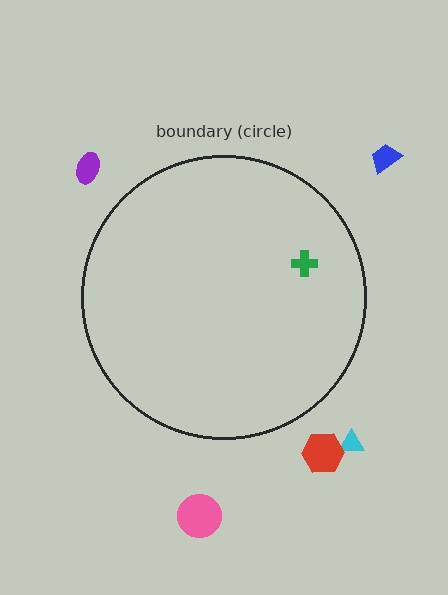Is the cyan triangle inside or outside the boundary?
Outside.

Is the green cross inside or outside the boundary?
Inside.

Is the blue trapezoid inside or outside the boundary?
Outside.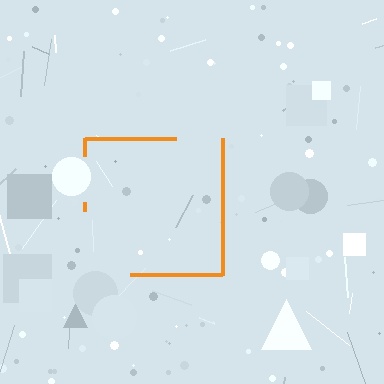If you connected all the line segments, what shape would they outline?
They would outline a square.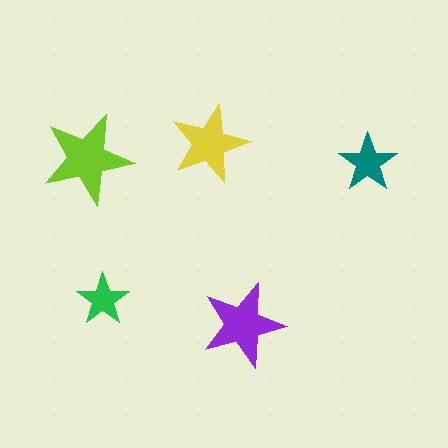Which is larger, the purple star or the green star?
The purple one.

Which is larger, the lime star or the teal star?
The lime one.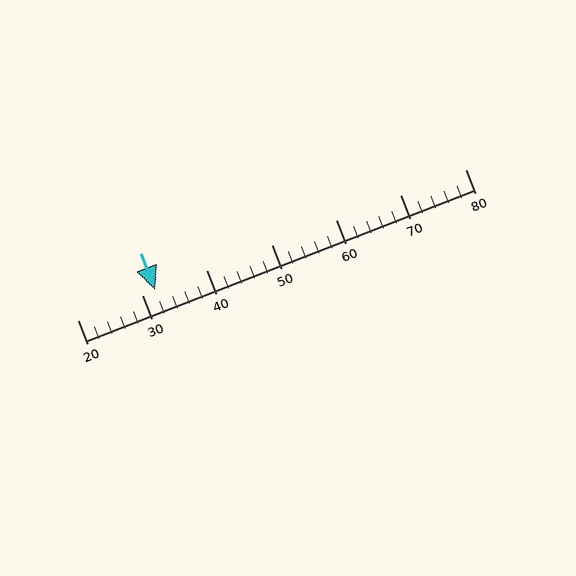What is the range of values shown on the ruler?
The ruler shows values from 20 to 80.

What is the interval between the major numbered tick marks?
The major tick marks are spaced 10 units apart.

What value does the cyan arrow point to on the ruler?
The cyan arrow points to approximately 32.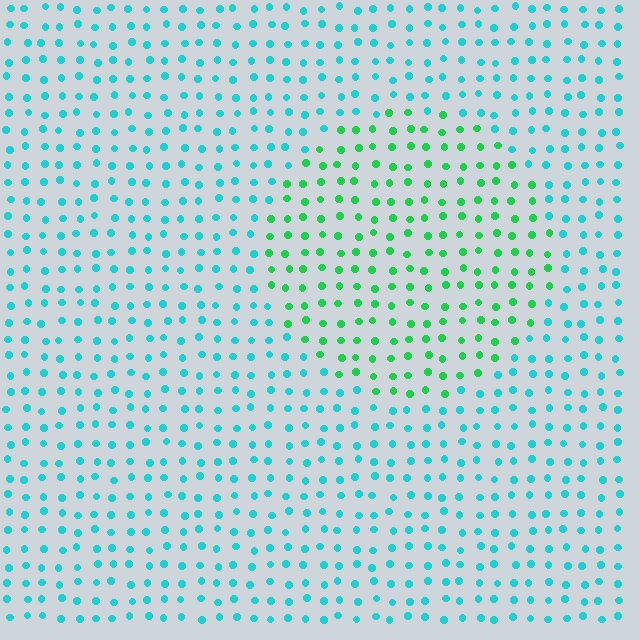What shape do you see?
I see a circle.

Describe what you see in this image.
The image is filled with small cyan elements in a uniform arrangement. A circle-shaped region is visible where the elements are tinted to a slightly different hue, forming a subtle color boundary.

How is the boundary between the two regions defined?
The boundary is defined purely by a slight shift in hue (about 44 degrees). Spacing, size, and orientation are identical on both sides.